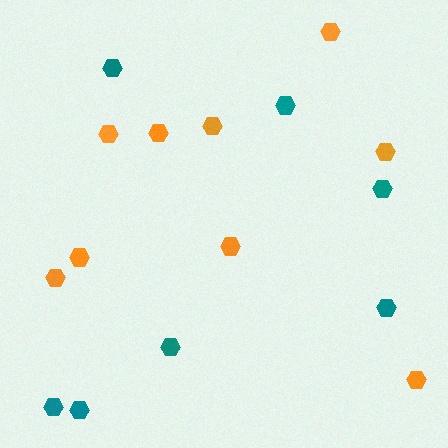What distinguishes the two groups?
There are 2 groups: one group of teal hexagons (7) and one group of orange hexagons (9).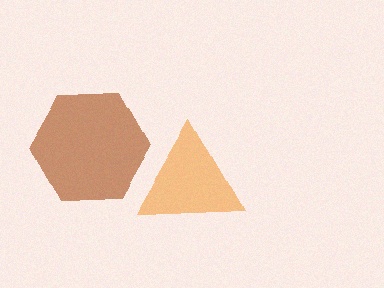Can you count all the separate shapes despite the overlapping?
Yes, there are 2 separate shapes.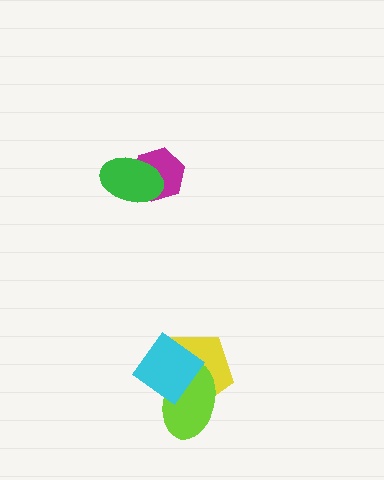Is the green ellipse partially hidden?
No, no other shape covers it.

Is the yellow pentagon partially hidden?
Yes, it is partially covered by another shape.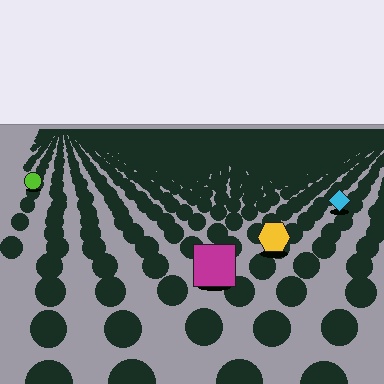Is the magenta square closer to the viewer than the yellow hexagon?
Yes. The magenta square is closer — you can tell from the texture gradient: the ground texture is coarser near it.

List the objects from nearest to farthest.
From nearest to farthest: the magenta square, the yellow hexagon, the cyan diamond, the lime circle.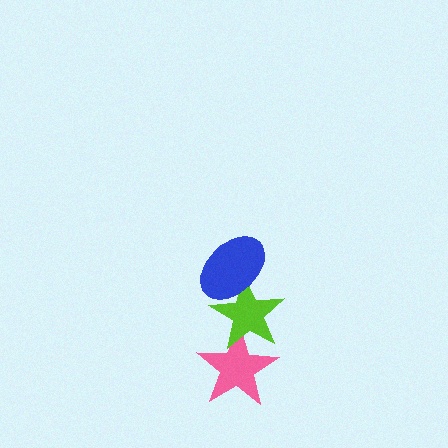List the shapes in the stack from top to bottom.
From top to bottom: the blue ellipse, the lime star, the pink star.